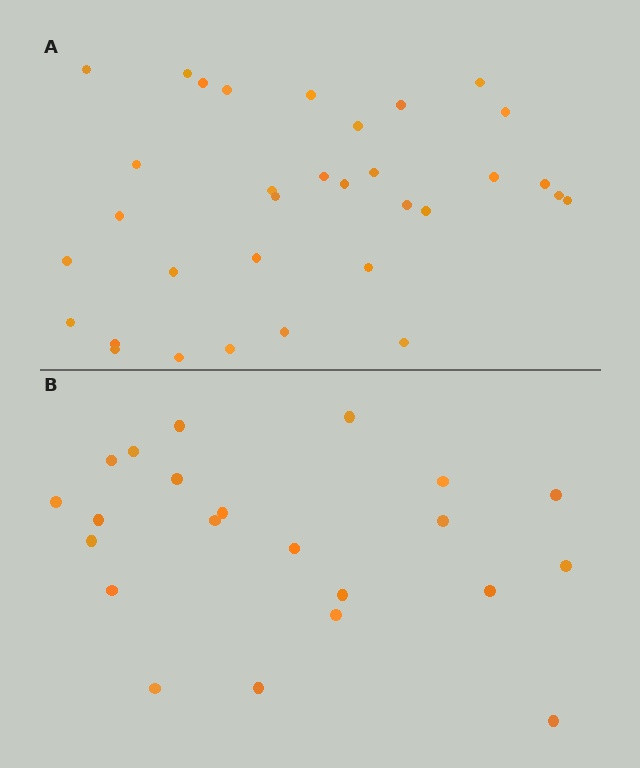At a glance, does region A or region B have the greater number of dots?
Region A (the top region) has more dots.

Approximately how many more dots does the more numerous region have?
Region A has roughly 12 or so more dots than region B.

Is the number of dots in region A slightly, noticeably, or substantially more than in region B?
Region A has substantially more. The ratio is roughly 1.5 to 1.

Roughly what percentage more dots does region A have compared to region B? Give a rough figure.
About 50% more.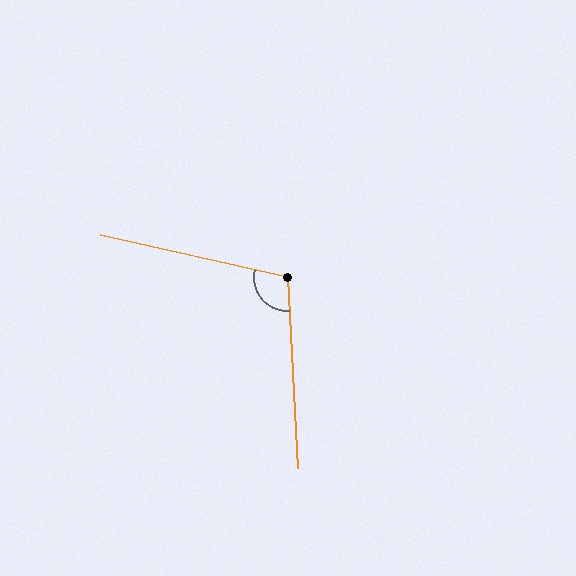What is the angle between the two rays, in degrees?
Approximately 106 degrees.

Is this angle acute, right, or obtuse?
It is obtuse.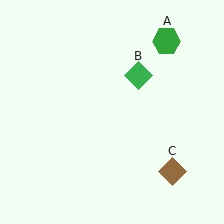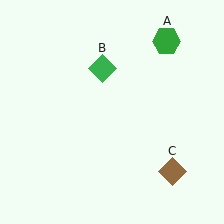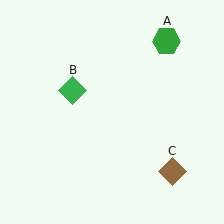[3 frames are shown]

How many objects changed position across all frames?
1 object changed position: green diamond (object B).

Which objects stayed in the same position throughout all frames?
Green hexagon (object A) and brown diamond (object C) remained stationary.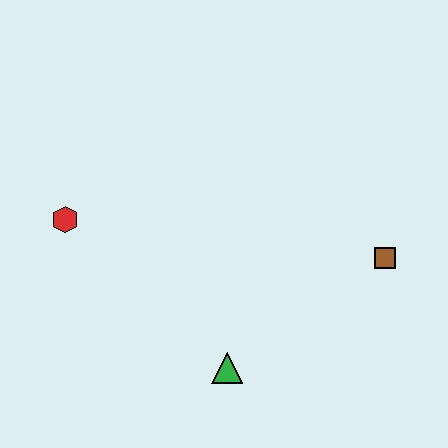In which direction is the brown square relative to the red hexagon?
The brown square is to the right of the red hexagon.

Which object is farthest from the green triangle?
The red hexagon is farthest from the green triangle.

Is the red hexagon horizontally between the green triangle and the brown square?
No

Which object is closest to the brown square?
The green triangle is closest to the brown square.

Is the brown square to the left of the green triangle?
No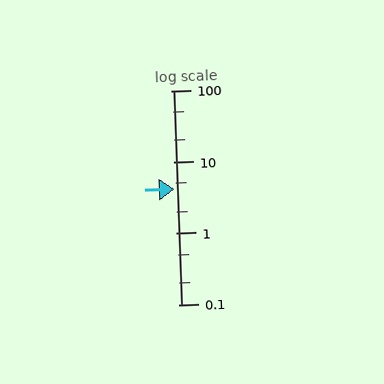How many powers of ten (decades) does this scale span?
The scale spans 3 decades, from 0.1 to 100.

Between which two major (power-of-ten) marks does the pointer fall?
The pointer is between 1 and 10.